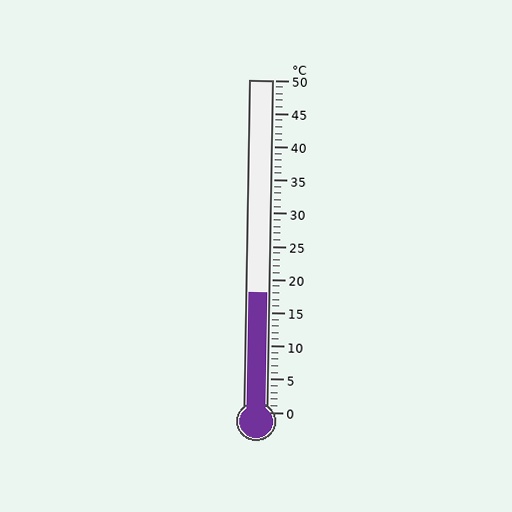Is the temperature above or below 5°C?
The temperature is above 5°C.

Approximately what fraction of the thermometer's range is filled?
The thermometer is filled to approximately 35% of its range.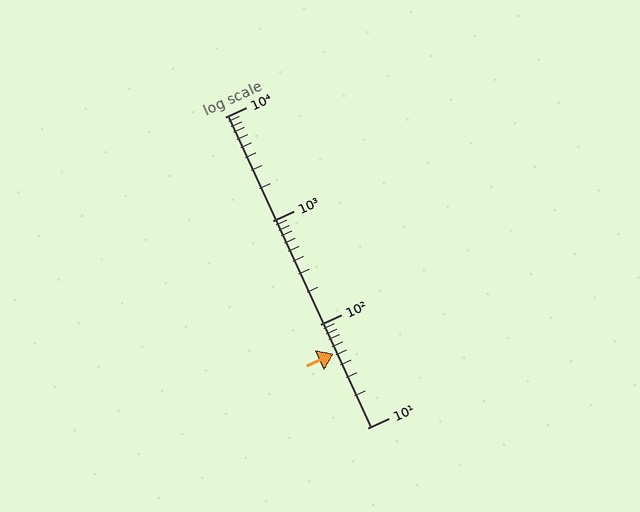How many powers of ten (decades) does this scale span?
The scale spans 3 decades, from 10 to 10000.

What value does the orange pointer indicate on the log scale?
The pointer indicates approximately 52.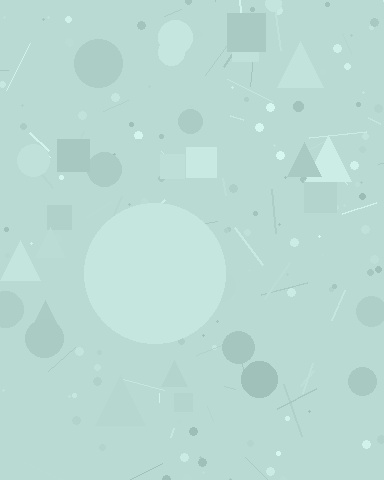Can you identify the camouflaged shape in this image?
The camouflaged shape is a circle.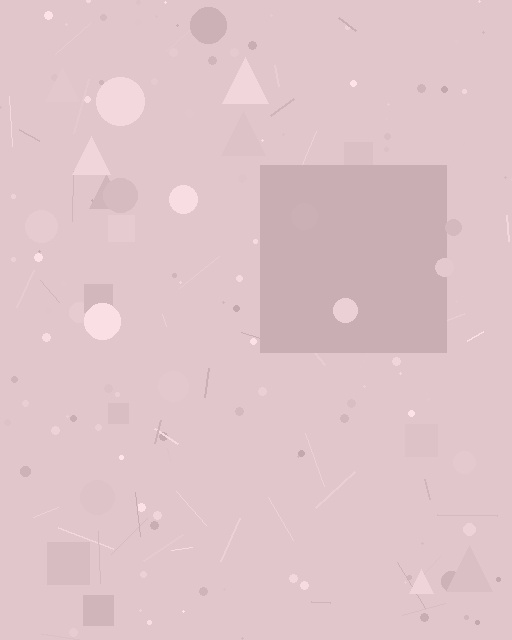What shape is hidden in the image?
A square is hidden in the image.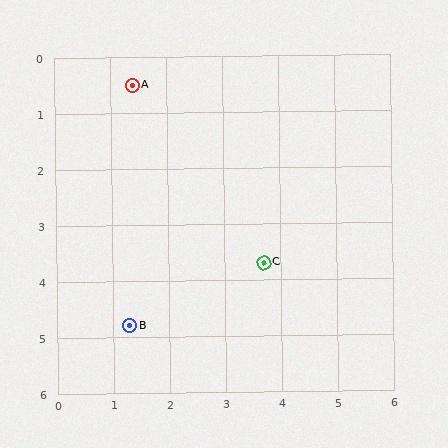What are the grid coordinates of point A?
Point A is at approximately (1.4, 0.5).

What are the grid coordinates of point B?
Point B is at approximately (1.3, 4.8).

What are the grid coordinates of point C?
Point C is at approximately (3.7, 3.7).